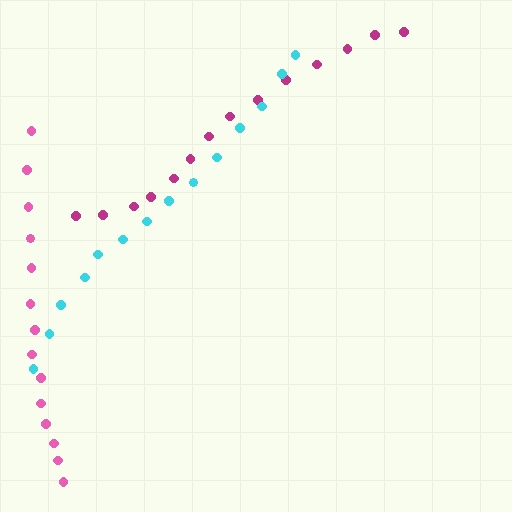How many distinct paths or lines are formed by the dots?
There are 3 distinct paths.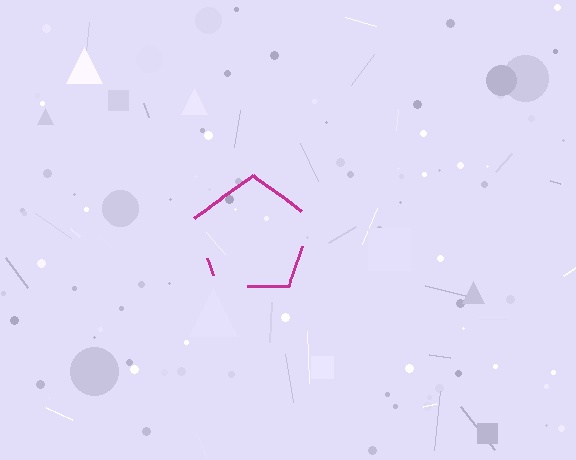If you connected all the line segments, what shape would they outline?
They would outline a pentagon.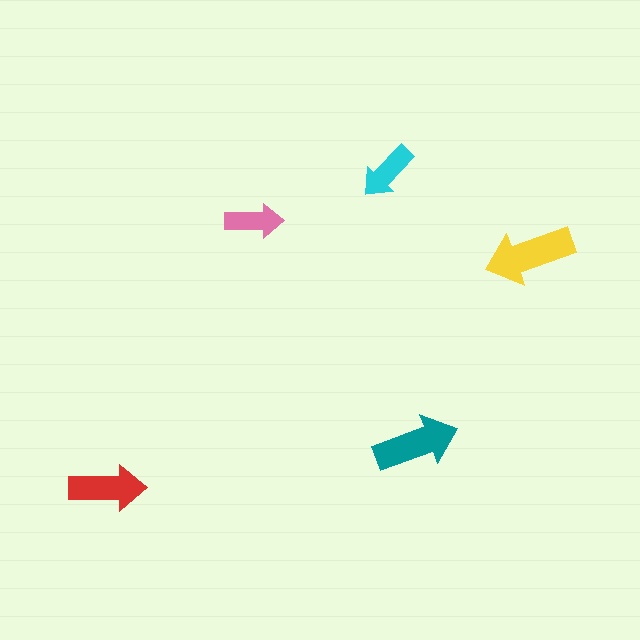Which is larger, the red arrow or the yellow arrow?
The yellow one.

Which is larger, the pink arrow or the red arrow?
The red one.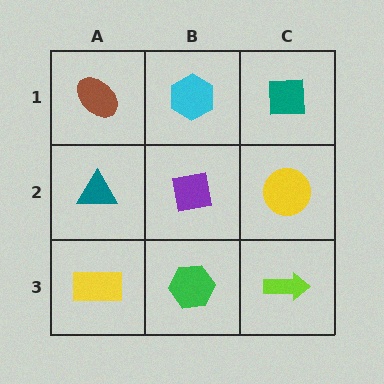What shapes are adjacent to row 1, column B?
A purple square (row 2, column B), a brown ellipse (row 1, column A), a teal square (row 1, column C).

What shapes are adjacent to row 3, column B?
A purple square (row 2, column B), a yellow rectangle (row 3, column A), a lime arrow (row 3, column C).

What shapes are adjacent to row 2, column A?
A brown ellipse (row 1, column A), a yellow rectangle (row 3, column A), a purple square (row 2, column B).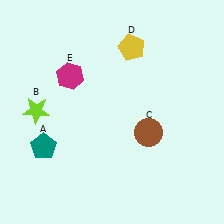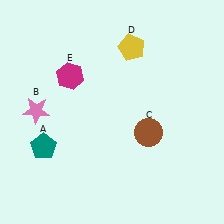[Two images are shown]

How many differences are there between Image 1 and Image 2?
There is 1 difference between the two images.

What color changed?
The star (B) changed from lime in Image 1 to pink in Image 2.